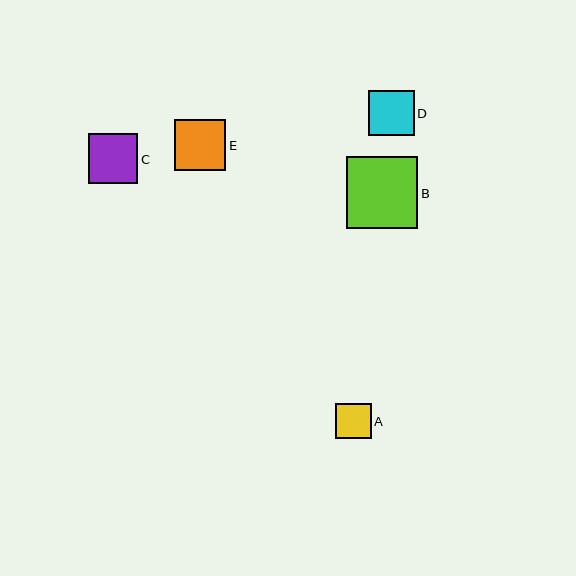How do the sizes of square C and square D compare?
Square C and square D are approximately the same size.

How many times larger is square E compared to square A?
Square E is approximately 1.5 times the size of square A.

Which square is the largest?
Square B is the largest with a size of approximately 72 pixels.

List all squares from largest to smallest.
From largest to smallest: B, E, C, D, A.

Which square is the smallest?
Square A is the smallest with a size of approximately 36 pixels.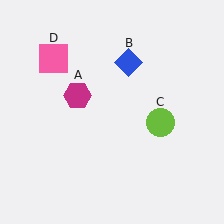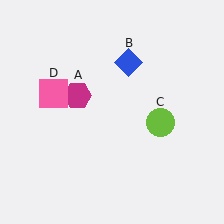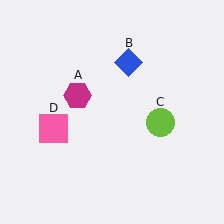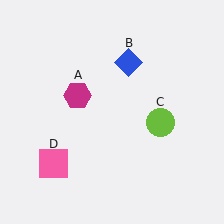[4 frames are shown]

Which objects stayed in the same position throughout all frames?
Magenta hexagon (object A) and blue diamond (object B) and lime circle (object C) remained stationary.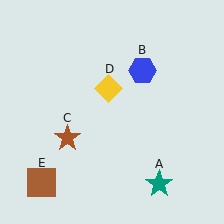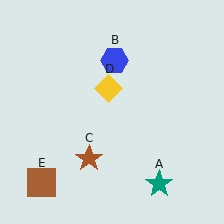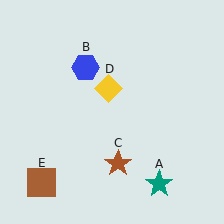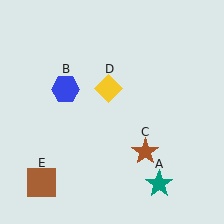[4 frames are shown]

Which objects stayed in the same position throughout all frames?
Teal star (object A) and yellow diamond (object D) and brown square (object E) remained stationary.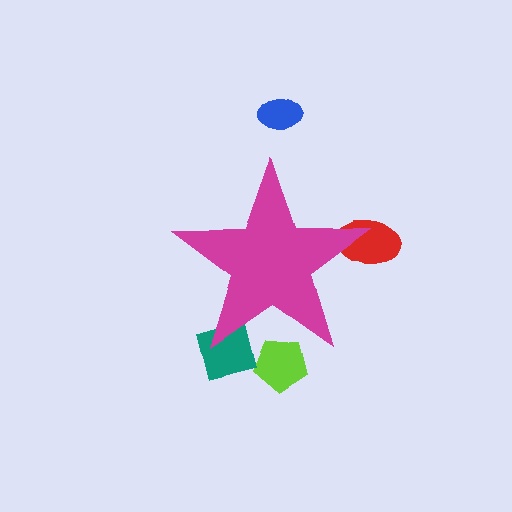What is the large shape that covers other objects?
A magenta star.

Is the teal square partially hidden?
Yes, the teal square is partially hidden behind the magenta star.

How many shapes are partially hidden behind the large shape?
3 shapes are partially hidden.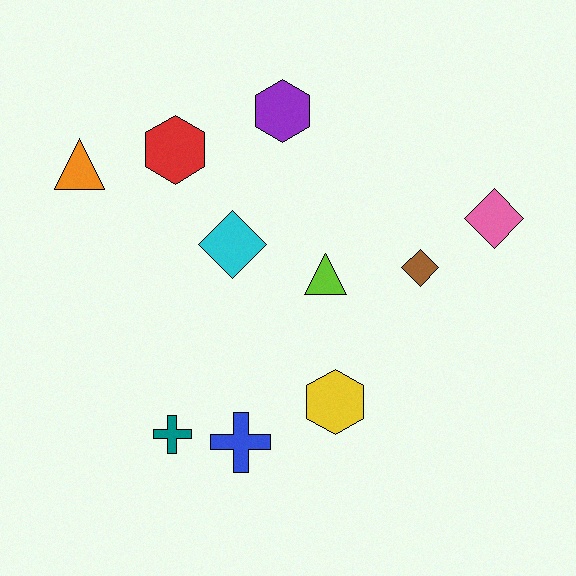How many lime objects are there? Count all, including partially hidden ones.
There is 1 lime object.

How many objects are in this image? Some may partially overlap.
There are 10 objects.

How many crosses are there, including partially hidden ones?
There are 2 crosses.